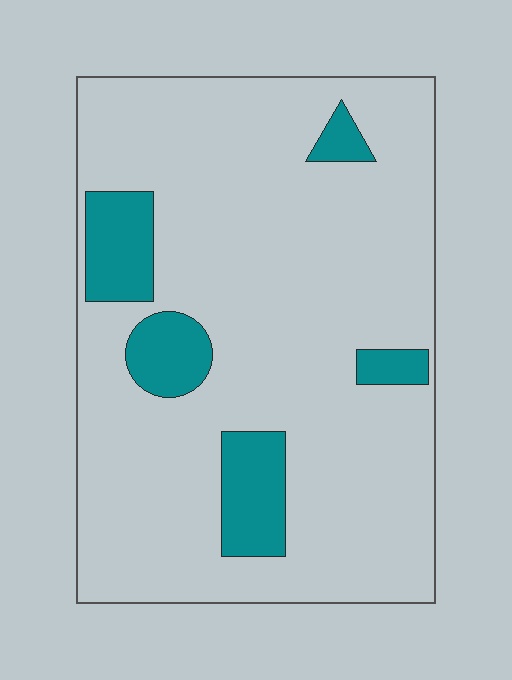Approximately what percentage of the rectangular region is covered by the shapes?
Approximately 15%.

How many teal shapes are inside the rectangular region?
5.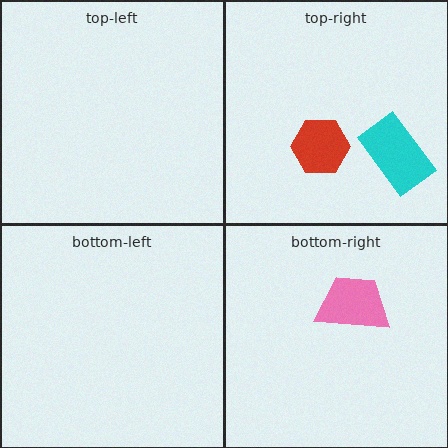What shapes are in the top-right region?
The cyan rectangle, the red hexagon.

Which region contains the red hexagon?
The top-right region.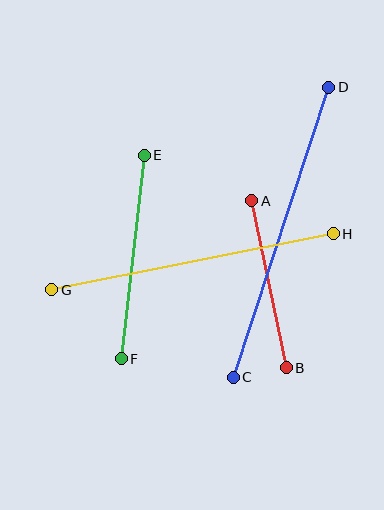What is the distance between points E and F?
The distance is approximately 205 pixels.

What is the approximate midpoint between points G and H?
The midpoint is at approximately (192, 262) pixels.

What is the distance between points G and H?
The distance is approximately 287 pixels.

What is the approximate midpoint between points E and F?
The midpoint is at approximately (133, 257) pixels.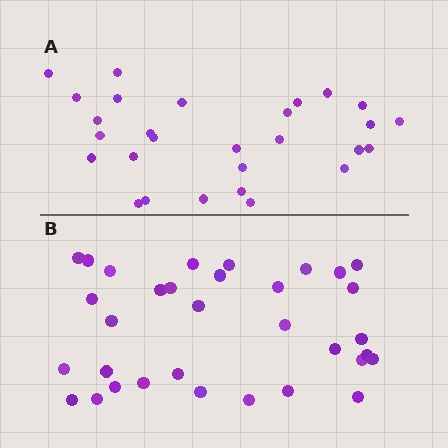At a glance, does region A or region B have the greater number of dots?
Region B (the bottom region) has more dots.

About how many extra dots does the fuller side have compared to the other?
Region B has about 5 more dots than region A.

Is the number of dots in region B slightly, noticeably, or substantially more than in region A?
Region B has only slightly more — the two regions are fairly close. The ratio is roughly 1.2 to 1.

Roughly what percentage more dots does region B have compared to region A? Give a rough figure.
About 20% more.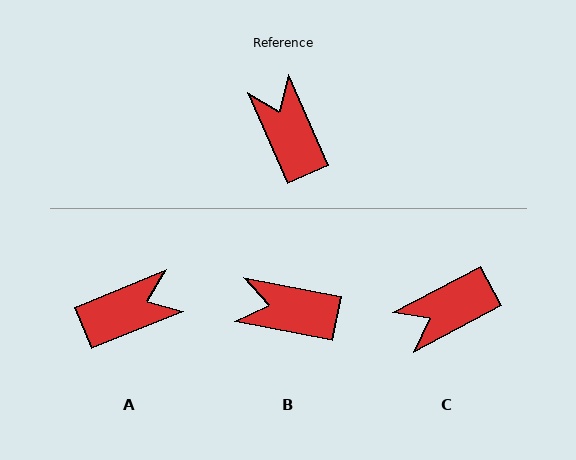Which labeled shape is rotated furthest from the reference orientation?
C, about 94 degrees away.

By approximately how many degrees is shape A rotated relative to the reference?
Approximately 92 degrees clockwise.